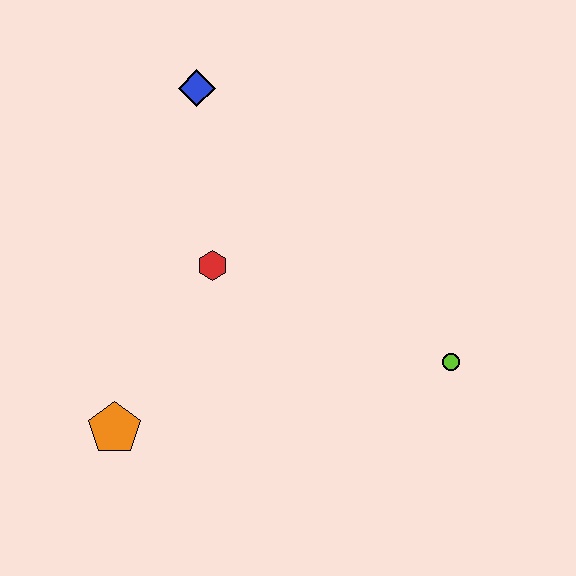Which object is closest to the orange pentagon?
The red hexagon is closest to the orange pentagon.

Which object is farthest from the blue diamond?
The lime circle is farthest from the blue diamond.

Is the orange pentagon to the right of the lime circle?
No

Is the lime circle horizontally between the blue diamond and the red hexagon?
No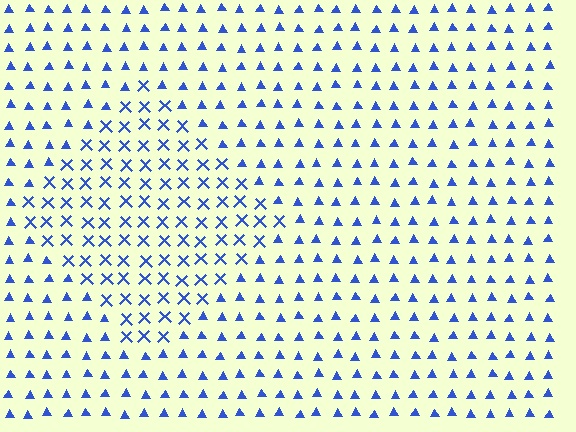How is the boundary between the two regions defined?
The boundary is defined by a change in element shape: X marks inside vs. triangles outside. All elements share the same color and spacing.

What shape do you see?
I see a diamond.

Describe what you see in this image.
The image is filled with small blue elements arranged in a uniform grid. A diamond-shaped region contains X marks, while the surrounding area contains triangles. The boundary is defined purely by the change in element shape.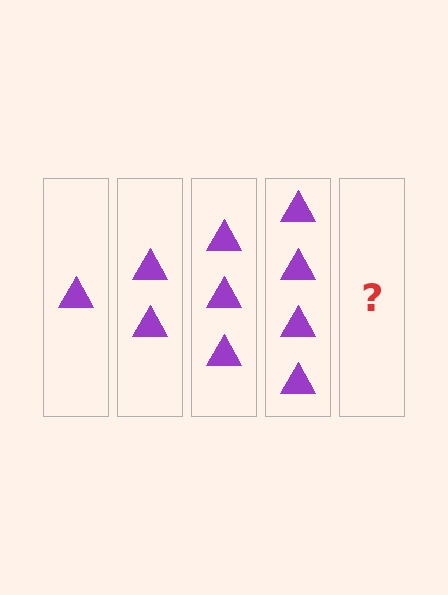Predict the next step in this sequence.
The next step is 5 triangles.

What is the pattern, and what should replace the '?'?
The pattern is that each step adds one more triangle. The '?' should be 5 triangles.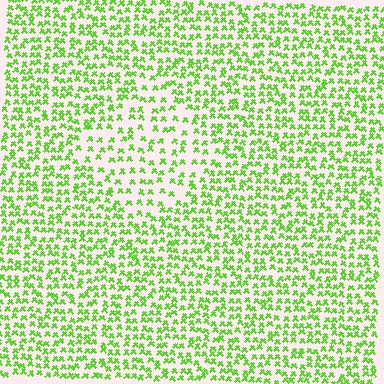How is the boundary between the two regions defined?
The boundary is defined by a change in element density (approximately 1.7x ratio). All elements are the same color, size, and shape.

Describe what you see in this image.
The image contains small lime elements arranged at two different densities. A diamond-shaped region is visible where the elements are less densely packed than the surrounding area.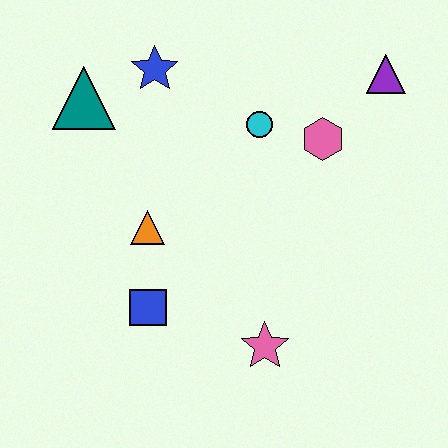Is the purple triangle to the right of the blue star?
Yes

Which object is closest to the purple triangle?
The pink hexagon is closest to the purple triangle.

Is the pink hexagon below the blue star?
Yes